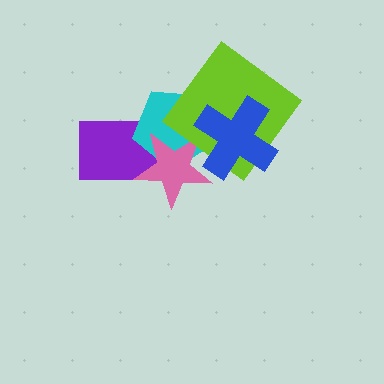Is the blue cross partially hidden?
No, no other shape covers it.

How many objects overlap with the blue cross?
3 objects overlap with the blue cross.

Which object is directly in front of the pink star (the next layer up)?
The lime diamond is directly in front of the pink star.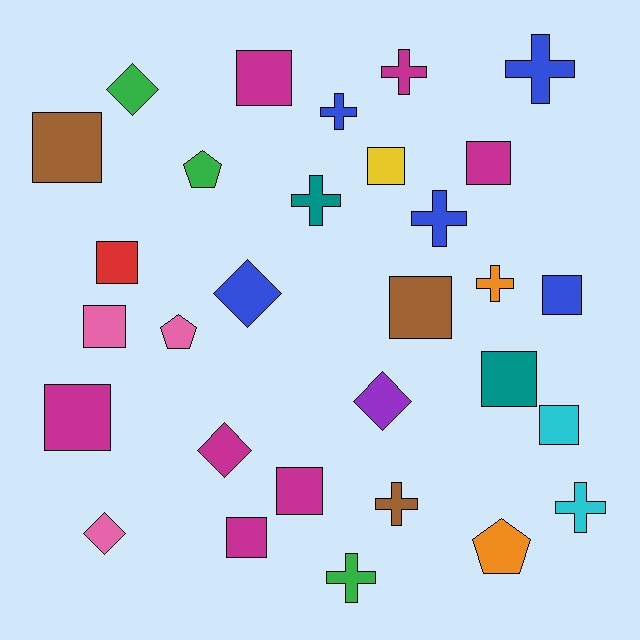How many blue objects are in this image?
There are 5 blue objects.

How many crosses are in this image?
There are 9 crosses.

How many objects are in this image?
There are 30 objects.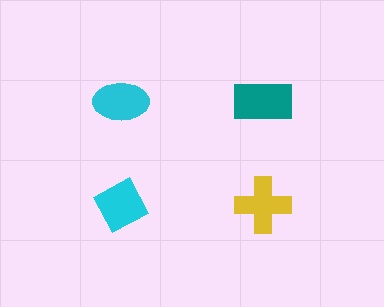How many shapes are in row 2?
2 shapes.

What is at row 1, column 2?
A teal rectangle.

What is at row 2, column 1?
A cyan diamond.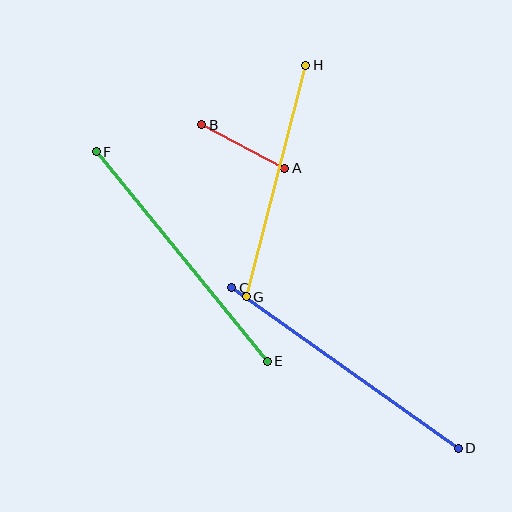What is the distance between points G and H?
The distance is approximately 239 pixels.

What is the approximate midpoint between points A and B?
The midpoint is at approximately (243, 146) pixels.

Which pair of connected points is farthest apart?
Points C and D are farthest apart.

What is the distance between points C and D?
The distance is approximately 277 pixels.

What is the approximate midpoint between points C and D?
The midpoint is at approximately (345, 368) pixels.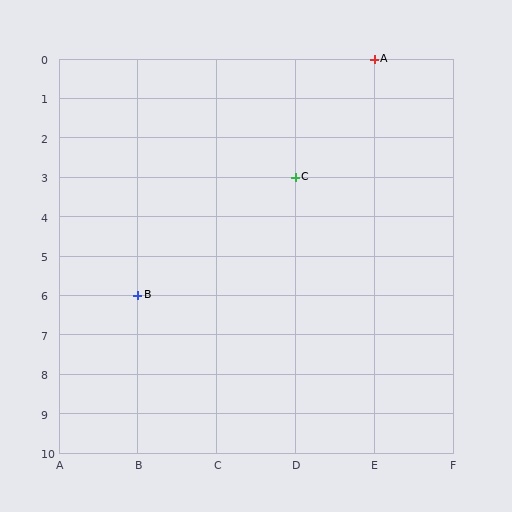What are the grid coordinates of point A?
Point A is at grid coordinates (E, 0).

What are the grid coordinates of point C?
Point C is at grid coordinates (D, 3).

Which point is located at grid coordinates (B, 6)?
Point B is at (B, 6).